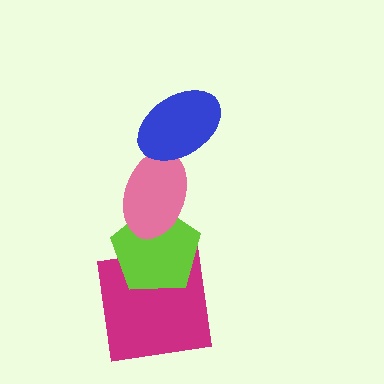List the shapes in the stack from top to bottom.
From top to bottom: the blue ellipse, the pink ellipse, the lime pentagon, the magenta square.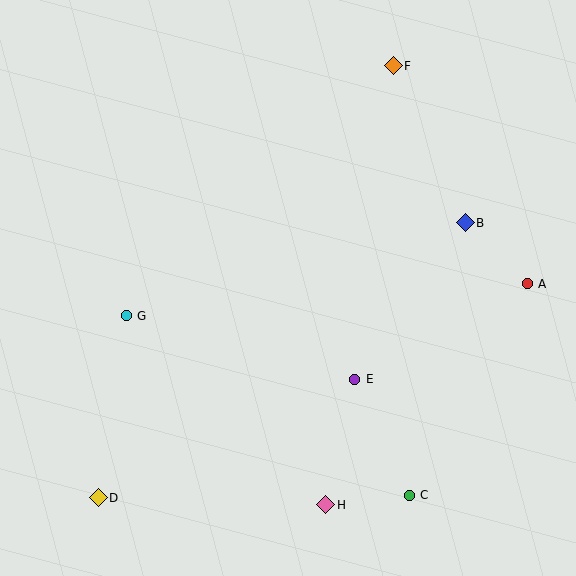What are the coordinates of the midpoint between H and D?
The midpoint between H and D is at (212, 501).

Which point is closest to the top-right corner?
Point F is closest to the top-right corner.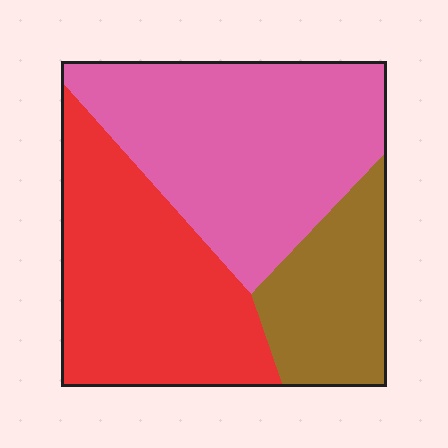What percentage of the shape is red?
Red covers roughly 35% of the shape.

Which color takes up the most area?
Pink, at roughly 45%.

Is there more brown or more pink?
Pink.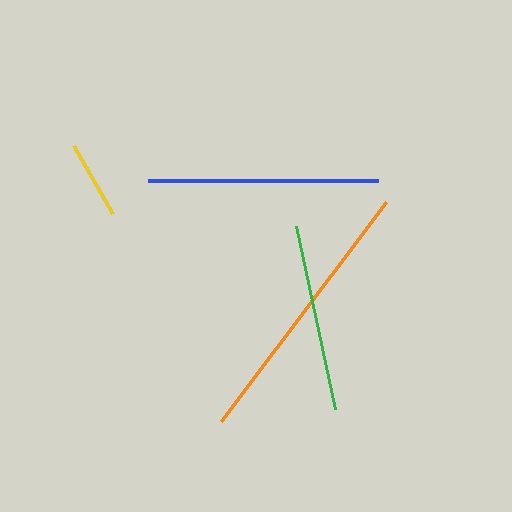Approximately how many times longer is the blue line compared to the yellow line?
The blue line is approximately 3.0 times the length of the yellow line.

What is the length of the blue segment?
The blue segment is approximately 230 pixels long.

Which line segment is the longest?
The orange line is the longest at approximately 274 pixels.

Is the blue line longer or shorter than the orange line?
The orange line is longer than the blue line.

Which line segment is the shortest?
The yellow line is the shortest at approximately 78 pixels.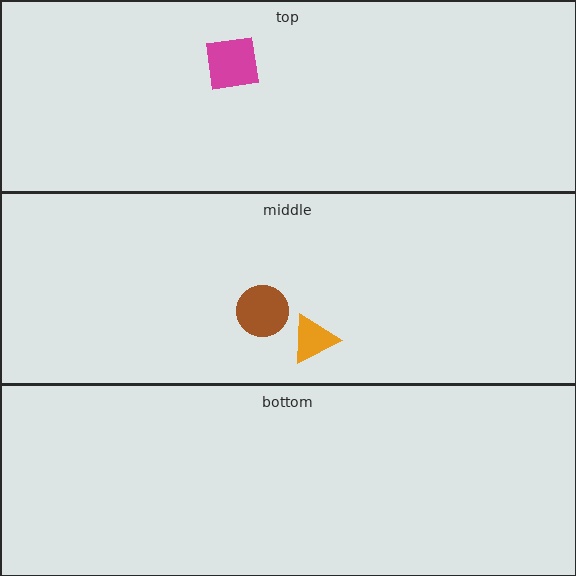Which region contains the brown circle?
The middle region.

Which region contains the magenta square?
The top region.